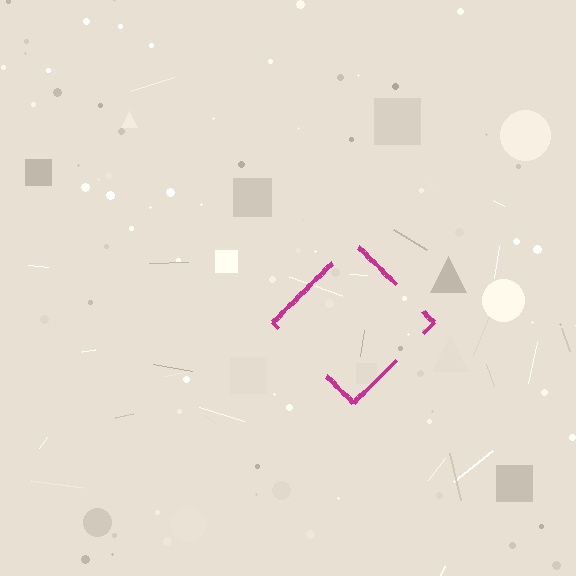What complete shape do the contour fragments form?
The contour fragments form a diamond.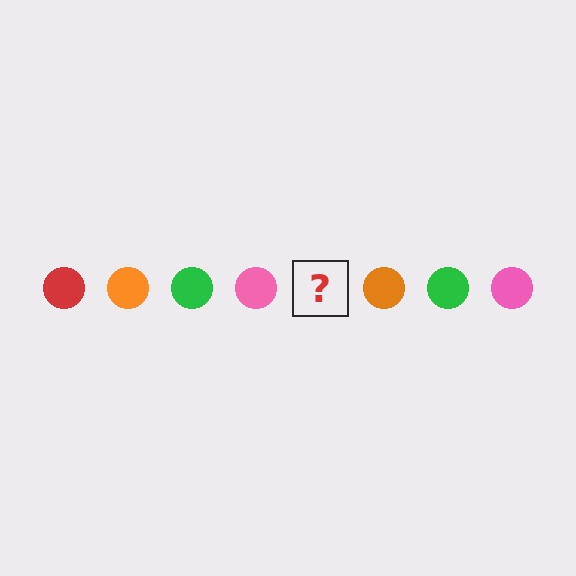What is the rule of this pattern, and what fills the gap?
The rule is that the pattern cycles through red, orange, green, pink circles. The gap should be filled with a red circle.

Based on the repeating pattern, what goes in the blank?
The blank should be a red circle.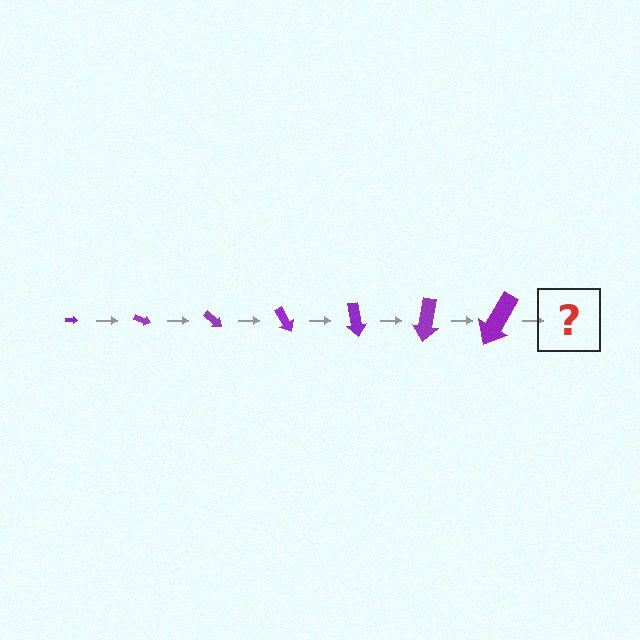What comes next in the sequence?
The next element should be an arrow, larger than the previous one and rotated 140 degrees from the start.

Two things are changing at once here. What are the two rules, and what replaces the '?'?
The two rules are that the arrow grows larger each step and it rotates 20 degrees each step. The '?' should be an arrow, larger than the previous one and rotated 140 degrees from the start.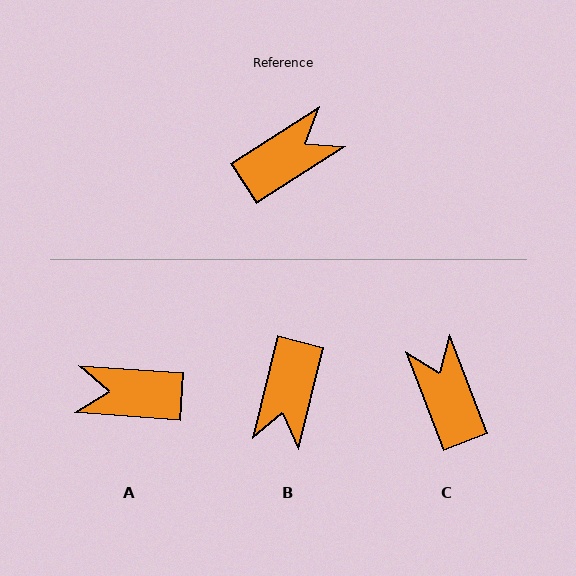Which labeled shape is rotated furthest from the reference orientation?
A, about 143 degrees away.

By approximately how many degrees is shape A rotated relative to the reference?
Approximately 143 degrees counter-clockwise.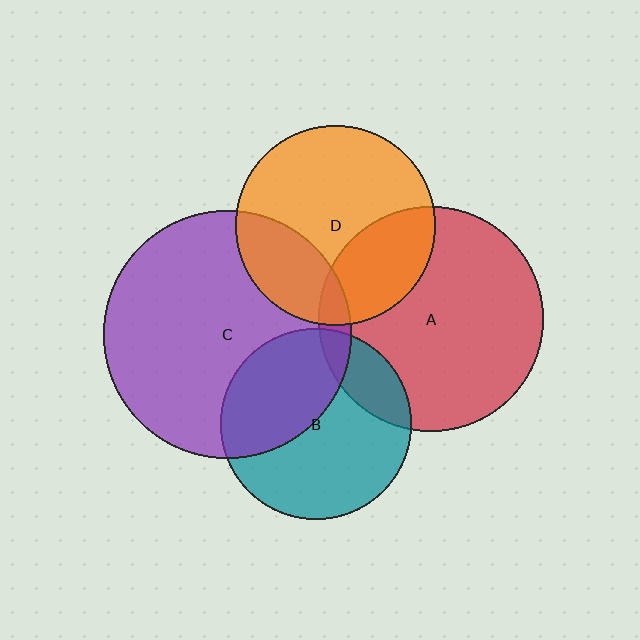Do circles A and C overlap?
Yes.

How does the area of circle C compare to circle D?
Approximately 1.5 times.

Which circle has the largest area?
Circle C (purple).